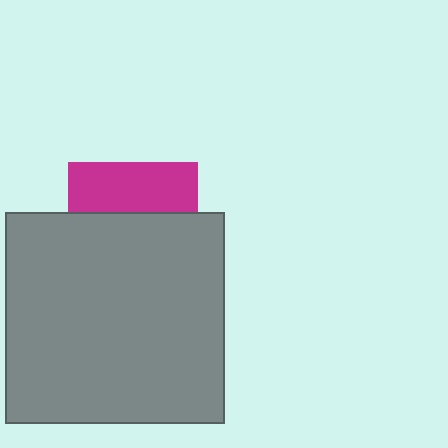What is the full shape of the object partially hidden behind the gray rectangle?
The partially hidden object is a magenta square.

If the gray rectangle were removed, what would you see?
You would see the complete magenta square.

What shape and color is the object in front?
The object in front is a gray rectangle.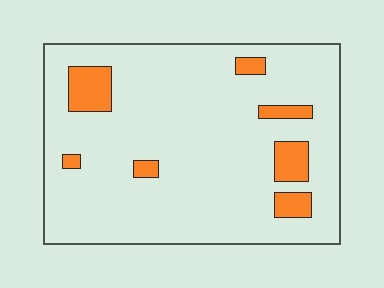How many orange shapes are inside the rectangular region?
7.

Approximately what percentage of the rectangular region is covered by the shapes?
Approximately 10%.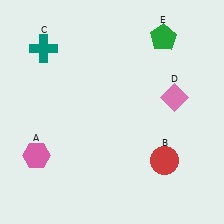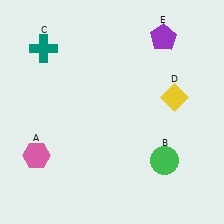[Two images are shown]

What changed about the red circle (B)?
In Image 1, B is red. In Image 2, it changed to green.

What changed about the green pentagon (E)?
In Image 1, E is green. In Image 2, it changed to purple.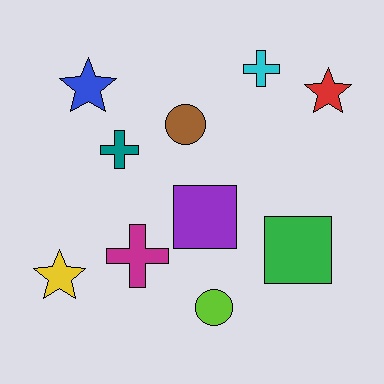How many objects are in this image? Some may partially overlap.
There are 10 objects.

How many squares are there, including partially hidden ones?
There are 2 squares.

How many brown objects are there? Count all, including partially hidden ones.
There is 1 brown object.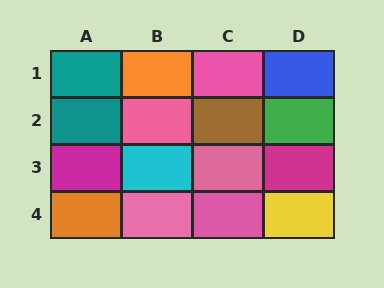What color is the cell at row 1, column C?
Pink.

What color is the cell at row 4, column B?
Pink.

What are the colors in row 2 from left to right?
Teal, pink, brown, green.